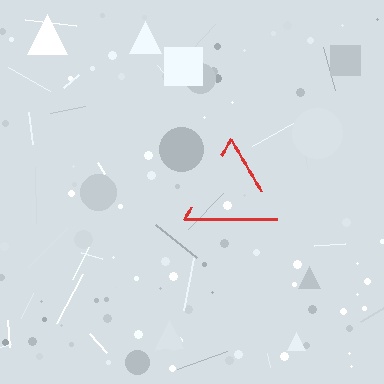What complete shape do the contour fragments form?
The contour fragments form a triangle.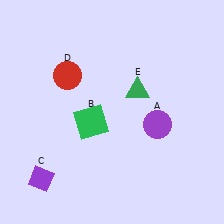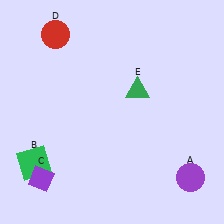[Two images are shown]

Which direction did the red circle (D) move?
The red circle (D) moved up.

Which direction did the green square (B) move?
The green square (B) moved left.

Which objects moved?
The objects that moved are: the purple circle (A), the green square (B), the red circle (D).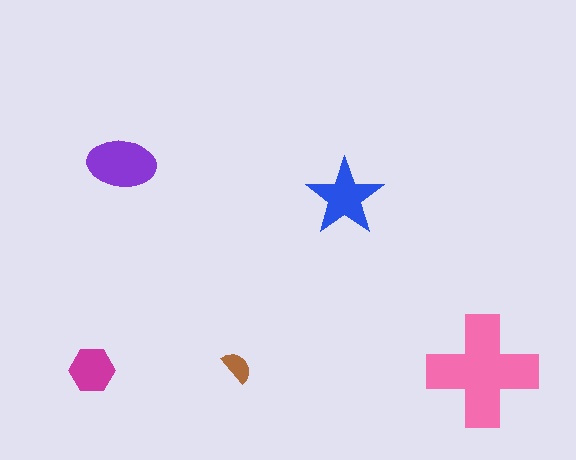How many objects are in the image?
There are 5 objects in the image.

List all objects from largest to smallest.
The pink cross, the purple ellipse, the blue star, the magenta hexagon, the brown semicircle.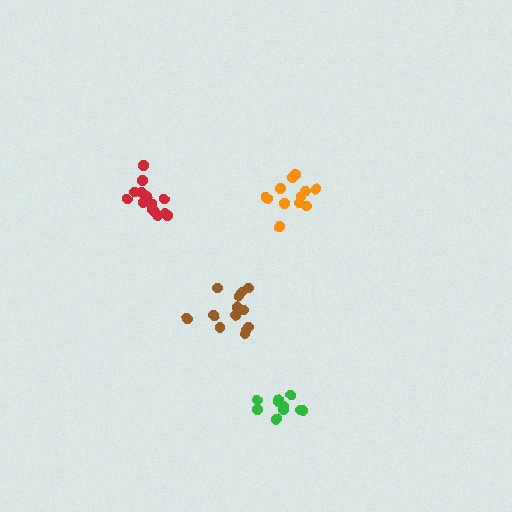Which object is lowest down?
The green cluster is bottommost.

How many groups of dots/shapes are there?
There are 4 groups.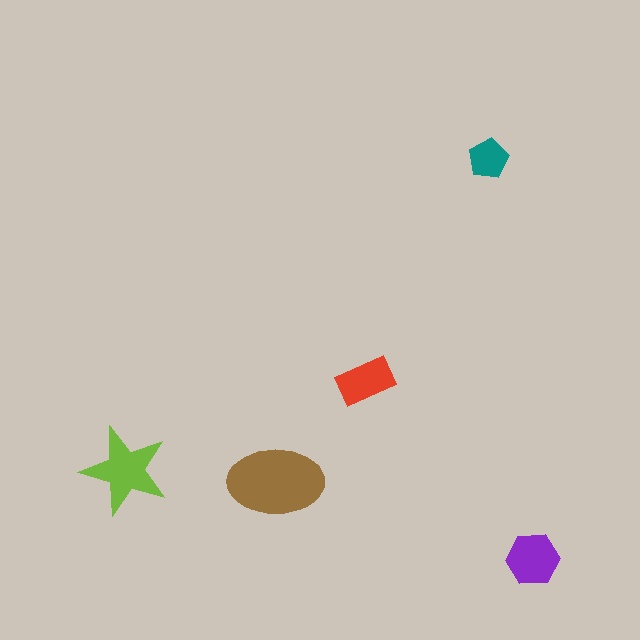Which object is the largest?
The brown ellipse.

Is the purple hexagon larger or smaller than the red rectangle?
Larger.